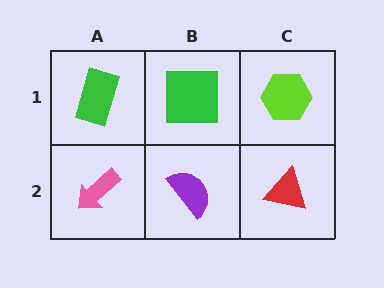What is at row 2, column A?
A pink arrow.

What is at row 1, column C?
A lime hexagon.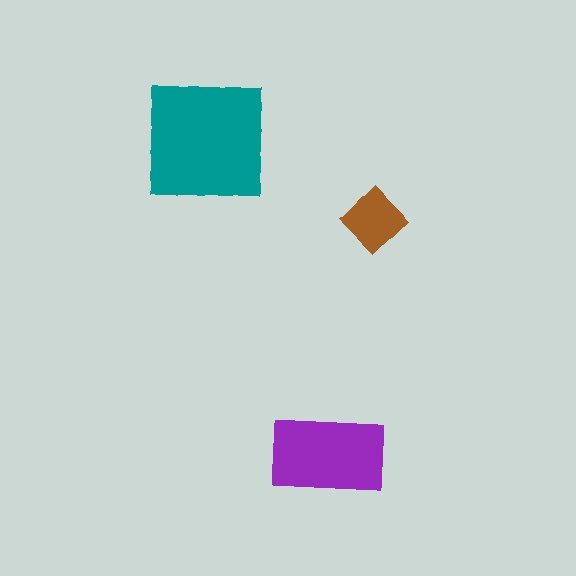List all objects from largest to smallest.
The teal square, the purple rectangle, the brown diamond.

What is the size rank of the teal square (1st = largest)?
1st.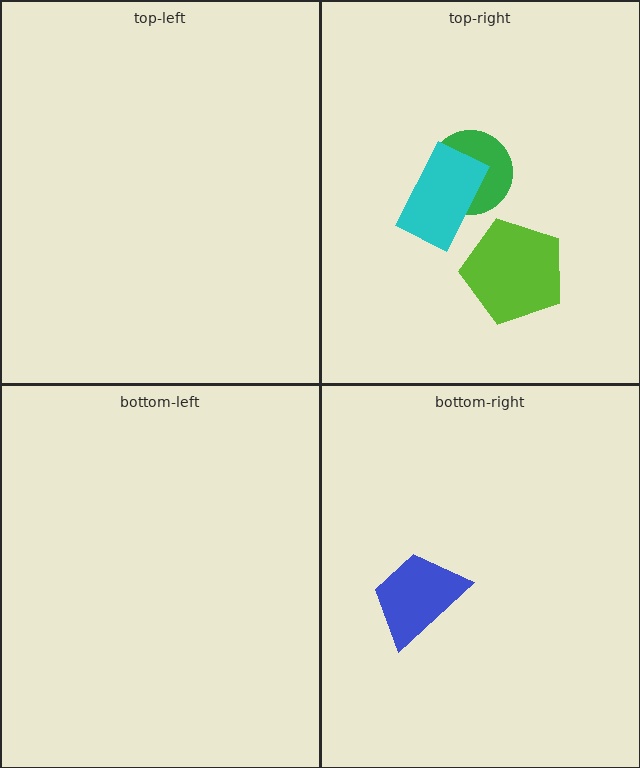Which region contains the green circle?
The top-right region.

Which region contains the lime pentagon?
The top-right region.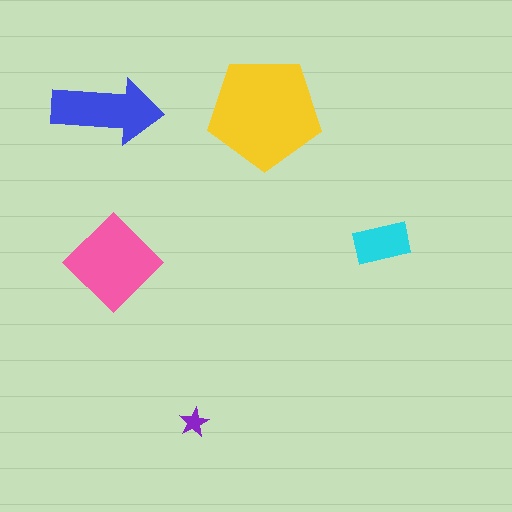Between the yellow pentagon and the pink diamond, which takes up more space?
The yellow pentagon.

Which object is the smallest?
The purple star.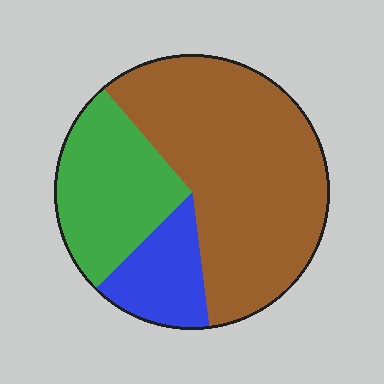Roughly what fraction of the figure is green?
Green covers 26% of the figure.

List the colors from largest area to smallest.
From largest to smallest: brown, green, blue.